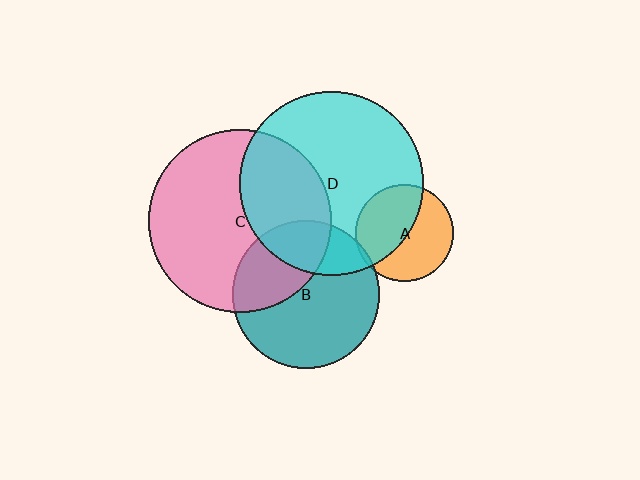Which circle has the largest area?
Circle D (cyan).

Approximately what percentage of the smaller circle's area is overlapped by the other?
Approximately 50%.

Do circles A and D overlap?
Yes.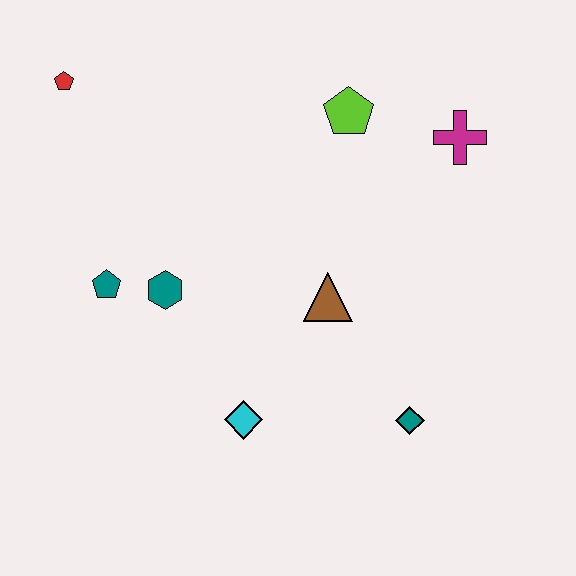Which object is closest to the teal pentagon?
The teal hexagon is closest to the teal pentagon.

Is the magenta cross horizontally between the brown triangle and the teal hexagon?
No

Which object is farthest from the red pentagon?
The teal diamond is farthest from the red pentagon.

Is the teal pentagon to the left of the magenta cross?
Yes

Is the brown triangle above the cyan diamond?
Yes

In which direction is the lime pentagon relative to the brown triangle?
The lime pentagon is above the brown triangle.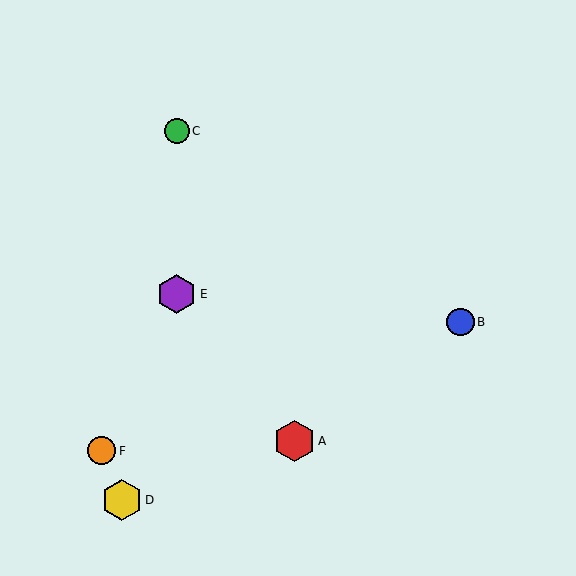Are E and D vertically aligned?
No, E is at x≈177 and D is at x≈122.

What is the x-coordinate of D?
Object D is at x≈122.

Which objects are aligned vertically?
Objects C, E are aligned vertically.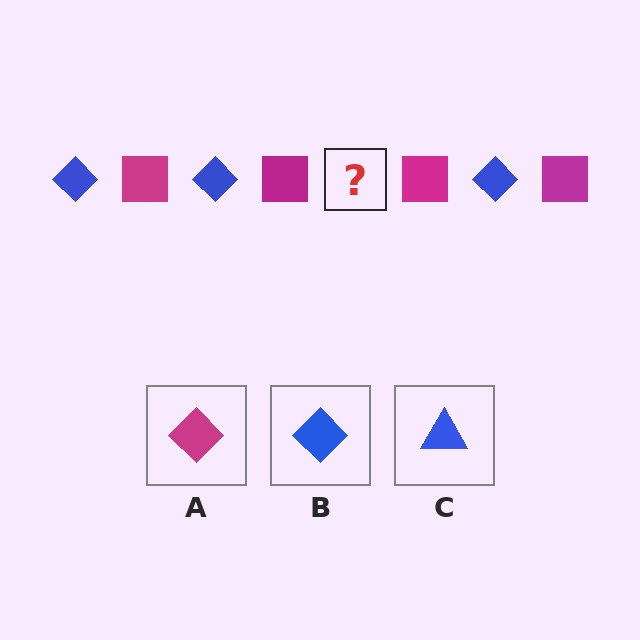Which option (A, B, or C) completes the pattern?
B.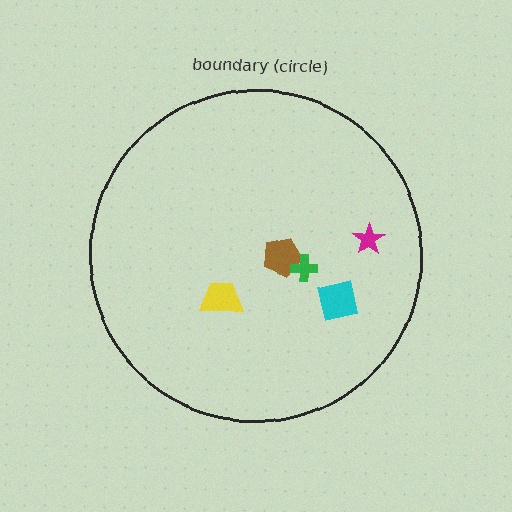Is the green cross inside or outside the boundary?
Inside.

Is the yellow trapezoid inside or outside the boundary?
Inside.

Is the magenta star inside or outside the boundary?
Inside.